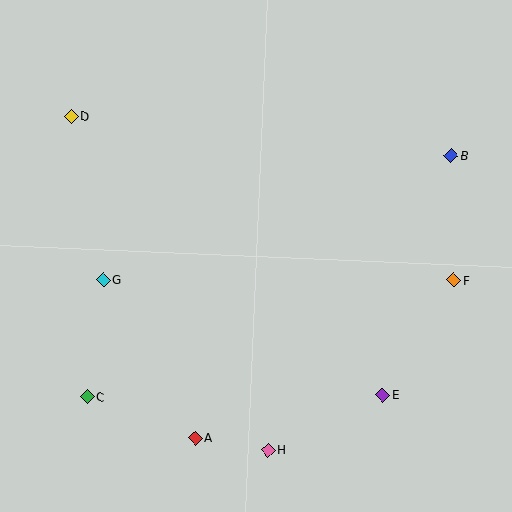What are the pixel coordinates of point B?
Point B is at (451, 155).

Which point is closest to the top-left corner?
Point D is closest to the top-left corner.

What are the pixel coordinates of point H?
Point H is at (268, 450).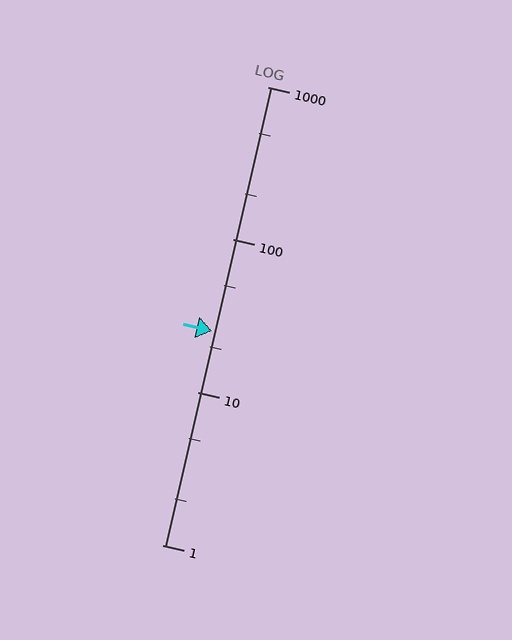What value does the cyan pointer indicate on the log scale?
The pointer indicates approximately 25.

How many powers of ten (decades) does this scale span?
The scale spans 3 decades, from 1 to 1000.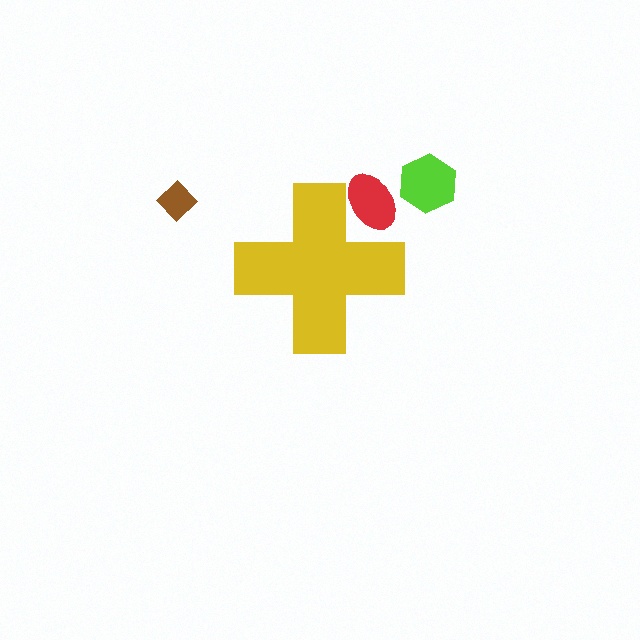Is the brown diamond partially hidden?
No, the brown diamond is fully visible.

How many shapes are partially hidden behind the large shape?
1 shape is partially hidden.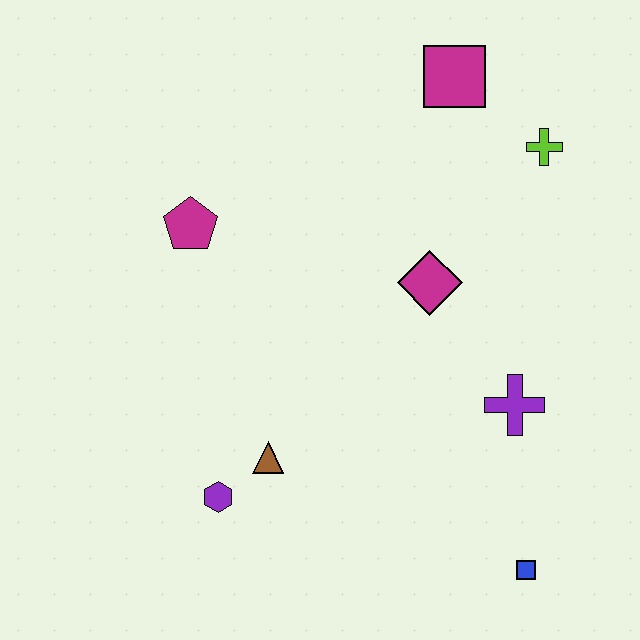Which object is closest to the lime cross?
The magenta square is closest to the lime cross.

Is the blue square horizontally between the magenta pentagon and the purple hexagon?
No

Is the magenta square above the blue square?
Yes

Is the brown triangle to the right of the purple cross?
No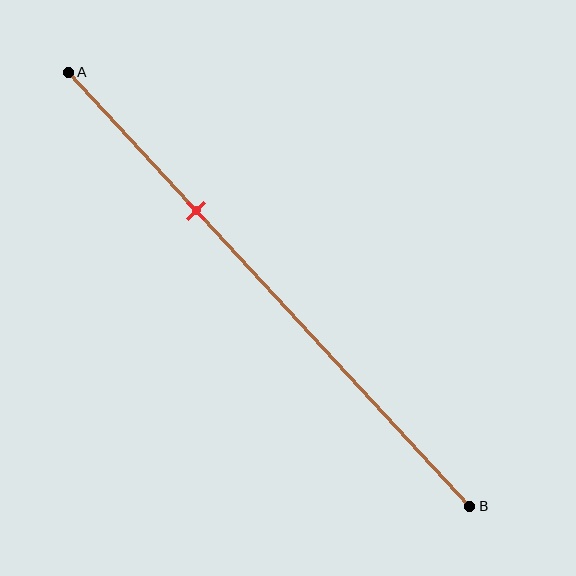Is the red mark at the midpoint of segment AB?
No, the mark is at about 30% from A, not at the 50% midpoint.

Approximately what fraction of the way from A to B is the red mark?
The red mark is approximately 30% of the way from A to B.